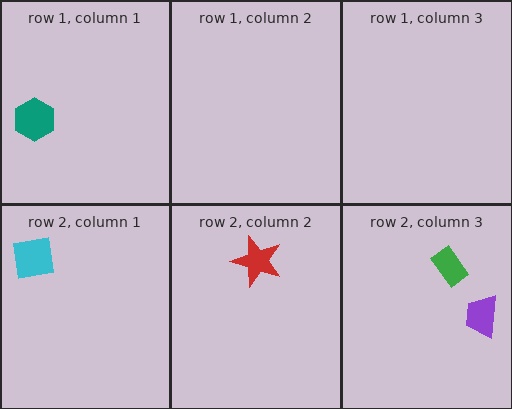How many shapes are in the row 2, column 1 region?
1.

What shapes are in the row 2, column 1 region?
The cyan square.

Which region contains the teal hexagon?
The row 1, column 1 region.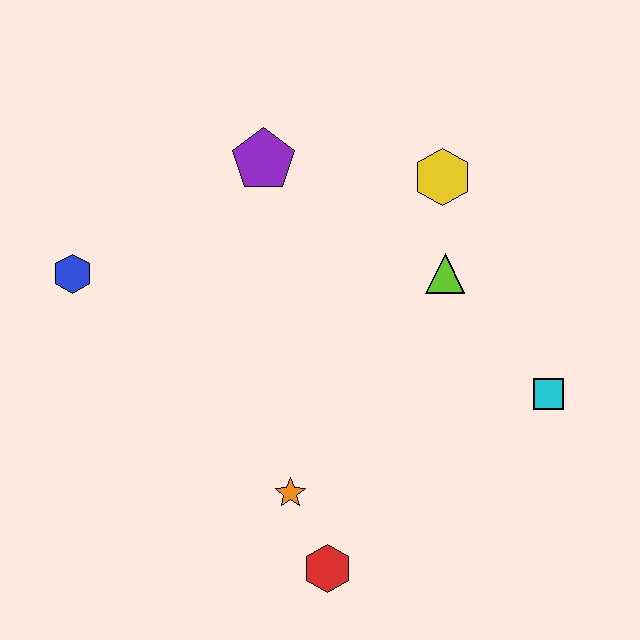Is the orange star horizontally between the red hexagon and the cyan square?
No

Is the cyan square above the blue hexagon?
No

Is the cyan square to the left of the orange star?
No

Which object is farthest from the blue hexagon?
The cyan square is farthest from the blue hexagon.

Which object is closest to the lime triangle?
The yellow hexagon is closest to the lime triangle.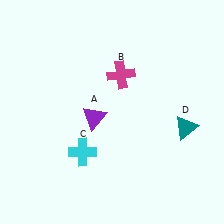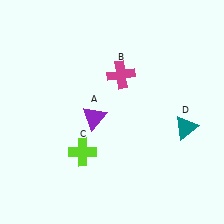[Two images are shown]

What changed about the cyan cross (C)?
In Image 1, C is cyan. In Image 2, it changed to lime.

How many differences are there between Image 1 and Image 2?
There is 1 difference between the two images.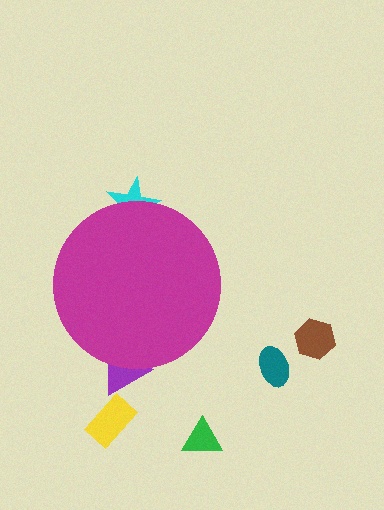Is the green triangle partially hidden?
No, the green triangle is fully visible.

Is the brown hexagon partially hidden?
No, the brown hexagon is fully visible.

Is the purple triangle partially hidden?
Yes, the purple triangle is partially hidden behind the magenta circle.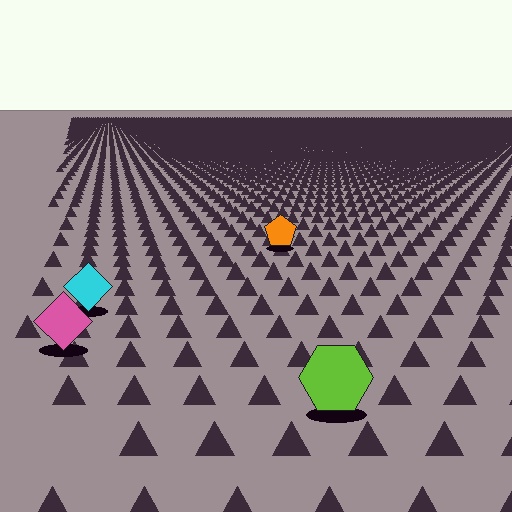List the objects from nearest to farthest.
From nearest to farthest: the lime hexagon, the pink diamond, the cyan diamond, the orange pentagon.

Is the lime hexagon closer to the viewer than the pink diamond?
Yes. The lime hexagon is closer — you can tell from the texture gradient: the ground texture is coarser near it.